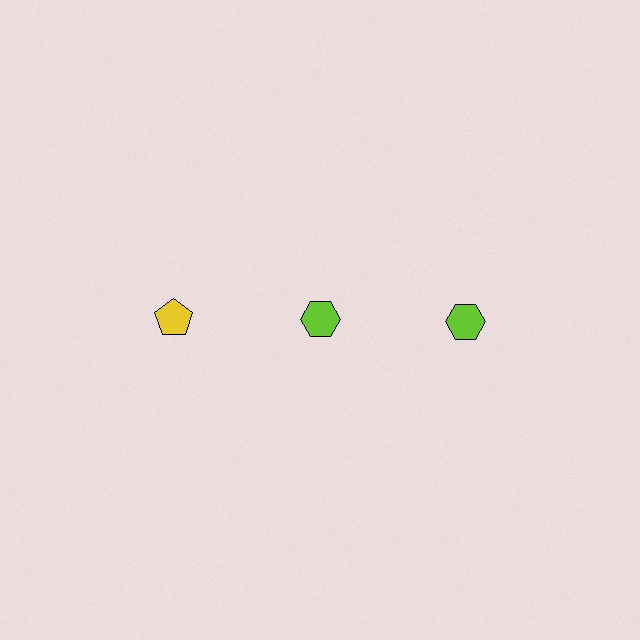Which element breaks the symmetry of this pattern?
The yellow pentagon in the top row, leftmost column breaks the symmetry. All other shapes are lime hexagons.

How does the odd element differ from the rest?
It differs in both color (yellow instead of lime) and shape (pentagon instead of hexagon).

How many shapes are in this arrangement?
There are 3 shapes arranged in a grid pattern.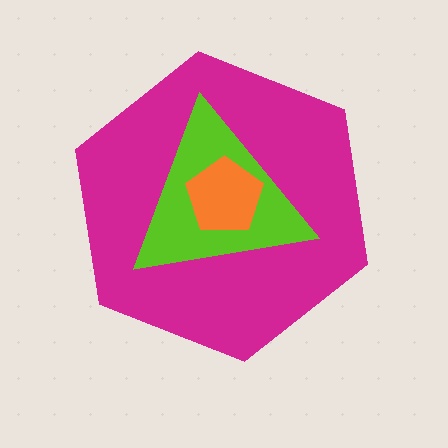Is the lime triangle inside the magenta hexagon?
Yes.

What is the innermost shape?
The orange pentagon.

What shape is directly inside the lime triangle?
The orange pentagon.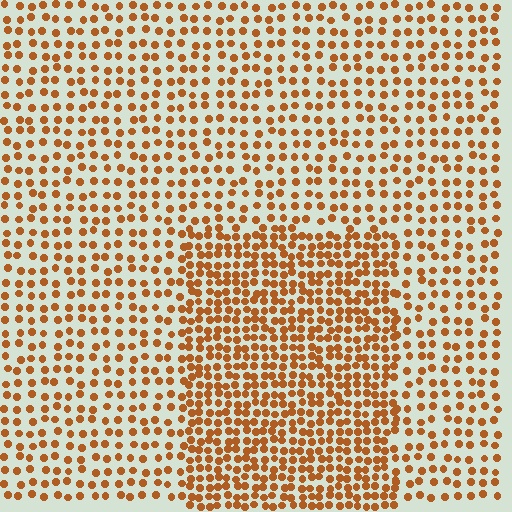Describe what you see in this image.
The image contains small brown elements arranged at two different densities. A rectangle-shaped region is visible where the elements are more densely packed than the surrounding area.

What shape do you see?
I see a rectangle.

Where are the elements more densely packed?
The elements are more densely packed inside the rectangle boundary.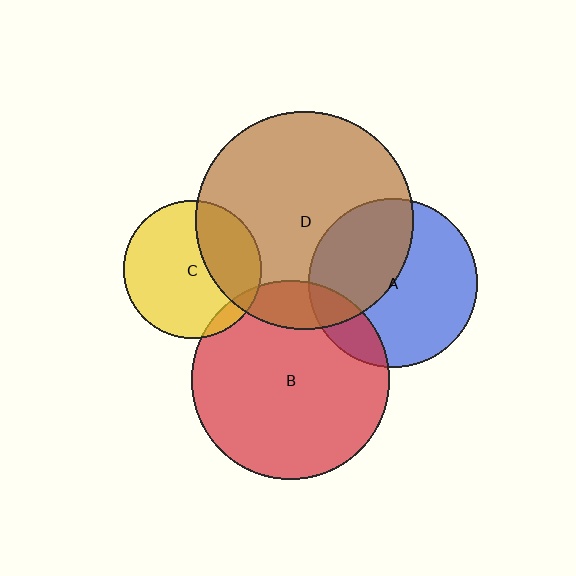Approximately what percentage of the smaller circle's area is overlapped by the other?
Approximately 30%.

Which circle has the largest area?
Circle D (brown).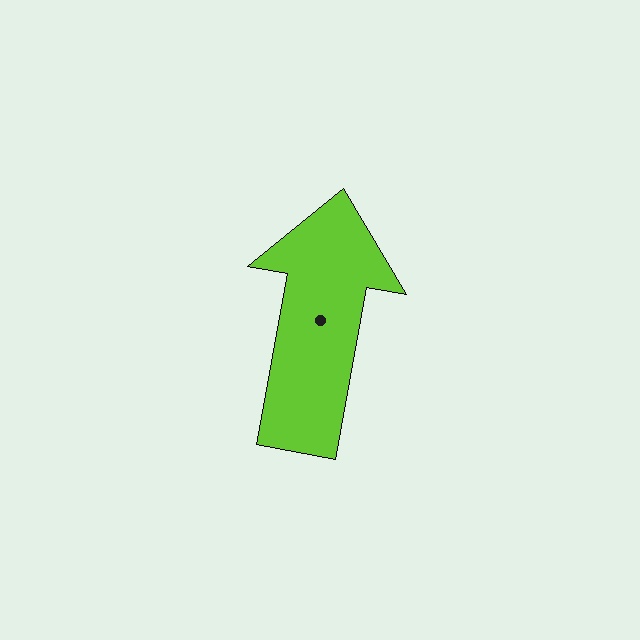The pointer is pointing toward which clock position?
Roughly 12 o'clock.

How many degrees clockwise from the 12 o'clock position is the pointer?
Approximately 10 degrees.